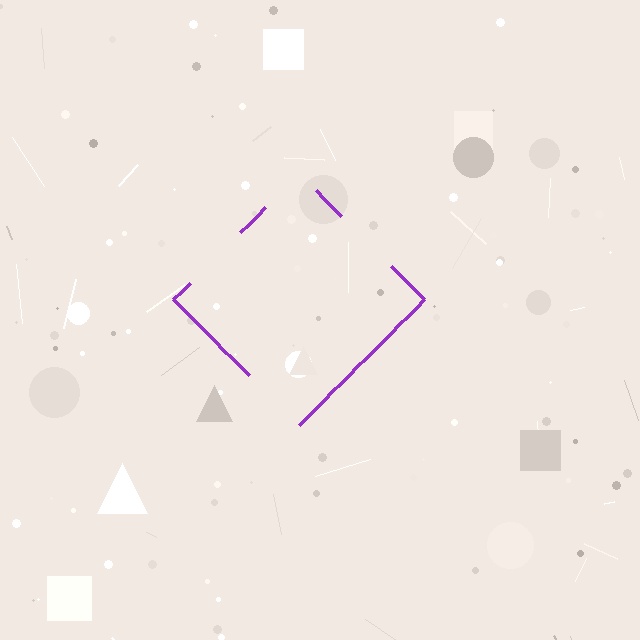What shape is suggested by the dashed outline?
The dashed outline suggests a diamond.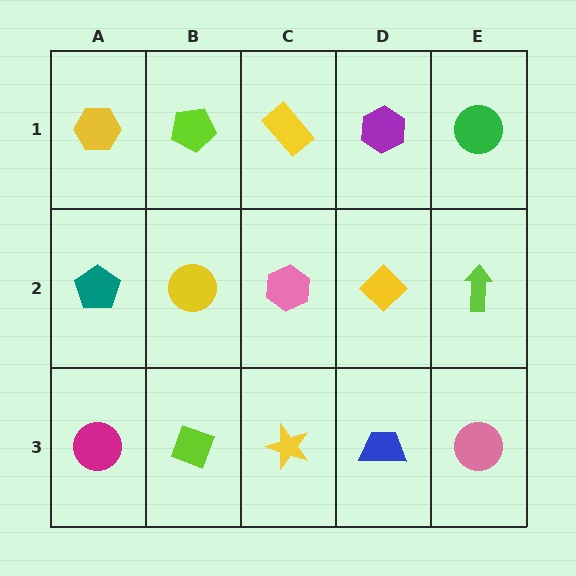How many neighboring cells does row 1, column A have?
2.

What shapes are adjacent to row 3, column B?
A yellow circle (row 2, column B), a magenta circle (row 3, column A), a yellow star (row 3, column C).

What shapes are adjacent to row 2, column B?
A lime pentagon (row 1, column B), a lime diamond (row 3, column B), a teal pentagon (row 2, column A), a pink hexagon (row 2, column C).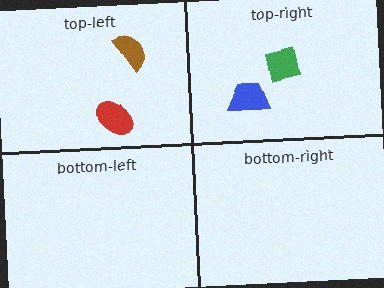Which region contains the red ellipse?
The top-left region.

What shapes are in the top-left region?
The brown semicircle, the red ellipse.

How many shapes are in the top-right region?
2.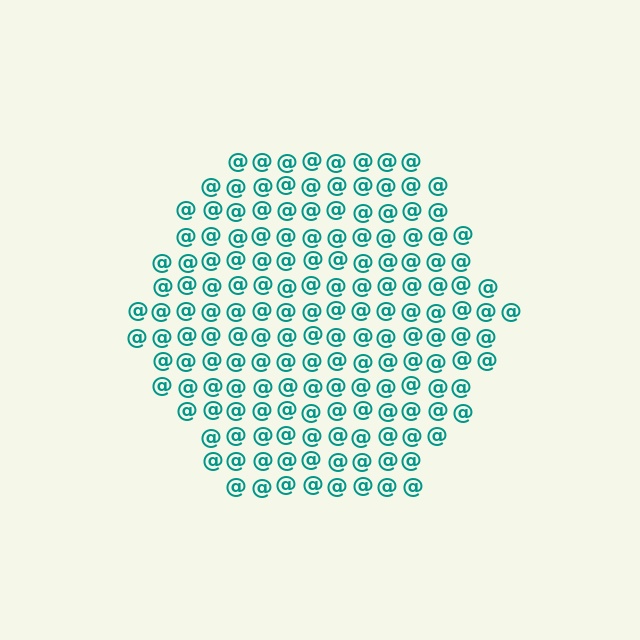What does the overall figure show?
The overall figure shows a hexagon.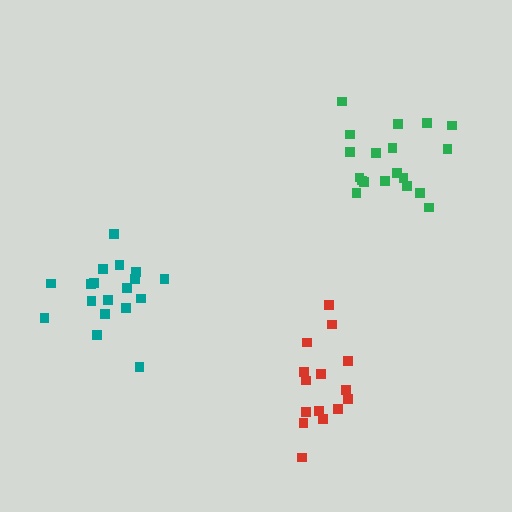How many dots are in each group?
Group 1: 15 dots, Group 2: 19 dots, Group 3: 18 dots (52 total).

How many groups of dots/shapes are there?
There are 3 groups.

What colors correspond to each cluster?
The clusters are colored: red, green, teal.